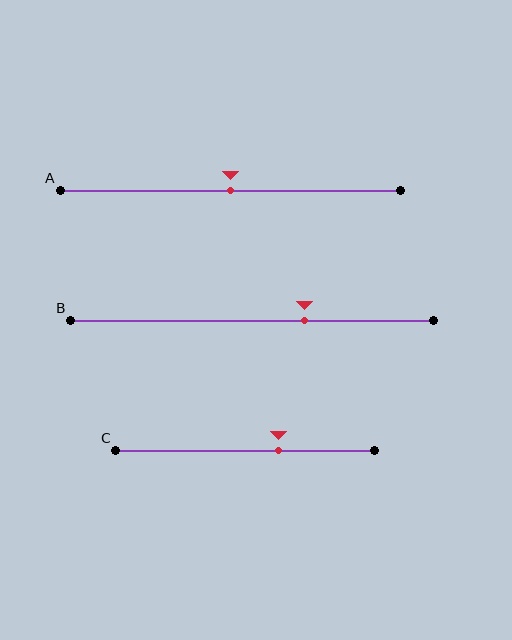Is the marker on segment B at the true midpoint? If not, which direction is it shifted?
No, the marker on segment B is shifted to the right by about 14% of the segment length.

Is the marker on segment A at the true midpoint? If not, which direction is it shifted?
Yes, the marker on segment A is at the true midpoint.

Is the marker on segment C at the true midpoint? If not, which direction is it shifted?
No, the marker on segment C is shifted to the right by about 13% of the segment length.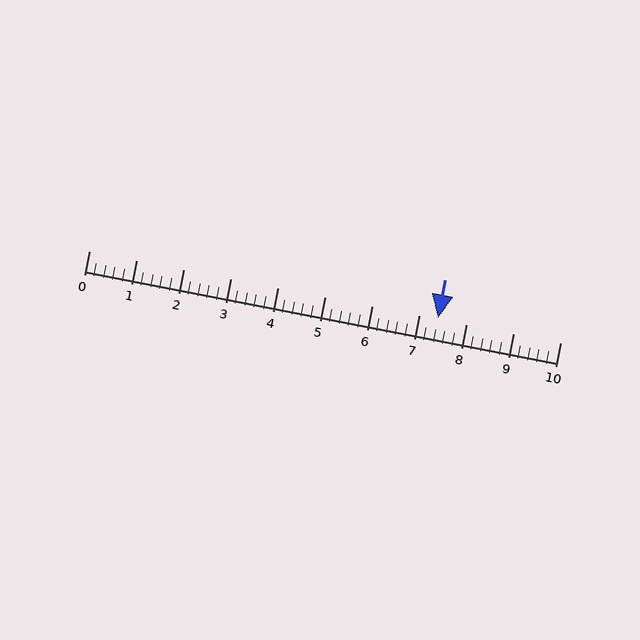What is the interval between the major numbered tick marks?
The major tick marks are spaced 1 units apart.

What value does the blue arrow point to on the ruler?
The blue arrow points to approximately 7.4.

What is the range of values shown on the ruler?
The ruler shows values from 0 to 10.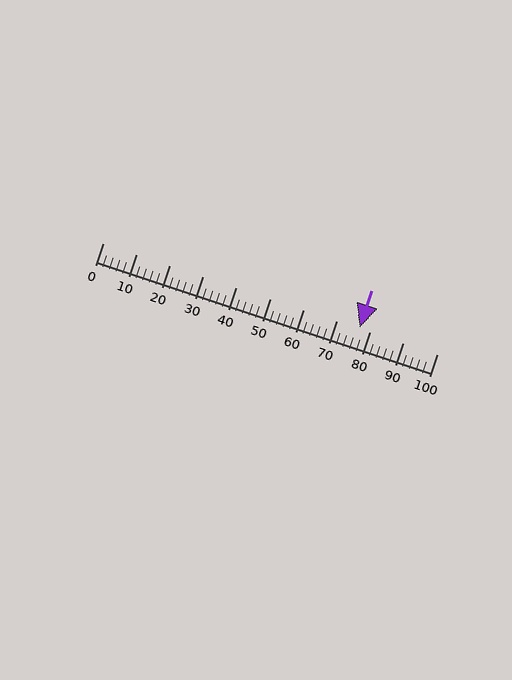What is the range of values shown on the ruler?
The ruler shows values from 0 to 100.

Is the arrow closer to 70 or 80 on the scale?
The arrow is closer to 80.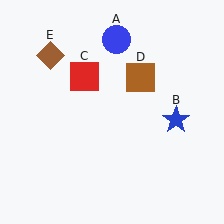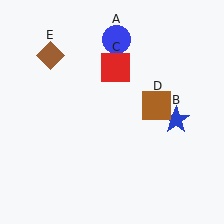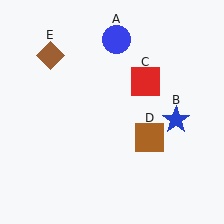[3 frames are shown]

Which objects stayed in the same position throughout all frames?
Blue circle (object A) and blue star (object B) and brown diamond (object E) remained stationary.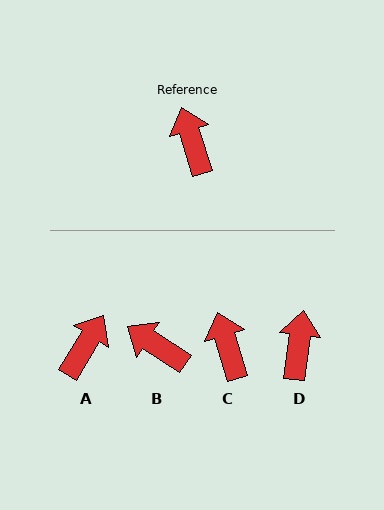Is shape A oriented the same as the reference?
No, it is off by about 49 degrees.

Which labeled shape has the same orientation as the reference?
C.